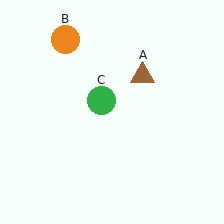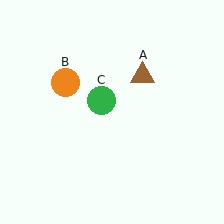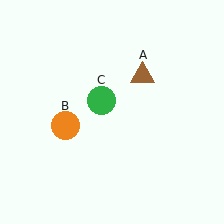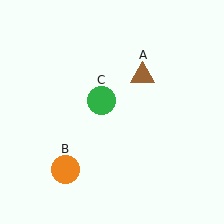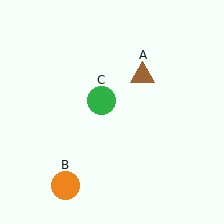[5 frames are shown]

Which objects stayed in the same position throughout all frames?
Brown triangle (object A) and green circle (object C) remained stationary.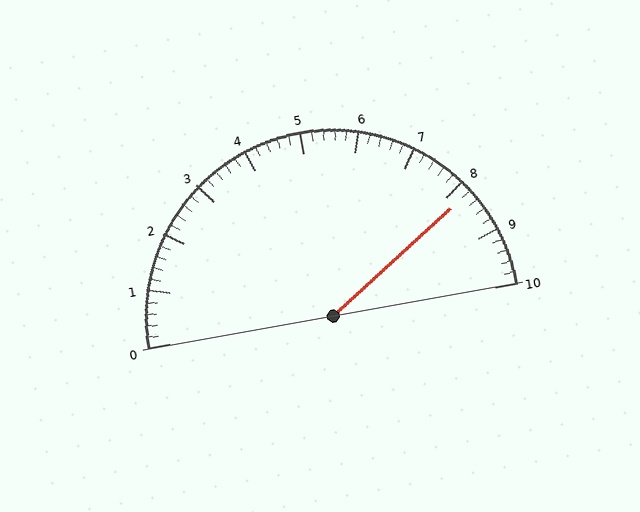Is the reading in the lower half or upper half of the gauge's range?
The reading is in the upper half of the range (0 to 10).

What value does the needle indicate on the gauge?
The needle indicates approximately 8.2.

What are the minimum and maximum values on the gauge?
The gauge ranges from 0 to 10.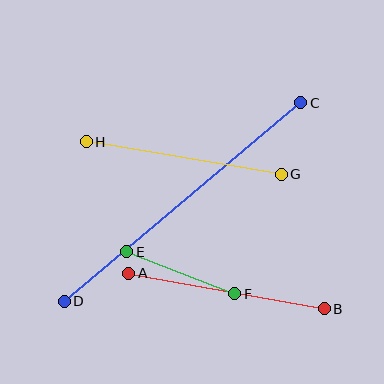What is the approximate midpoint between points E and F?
The midpoint is at approximately (181, 273) pixels.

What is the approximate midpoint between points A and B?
The midpoint is at approximately (227, 291) pixels.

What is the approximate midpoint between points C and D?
The midpoint is at approximately (182, 202) pixels.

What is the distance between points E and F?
The distance is approximately 116 pixels.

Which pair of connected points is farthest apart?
Points C and D are farthest apart.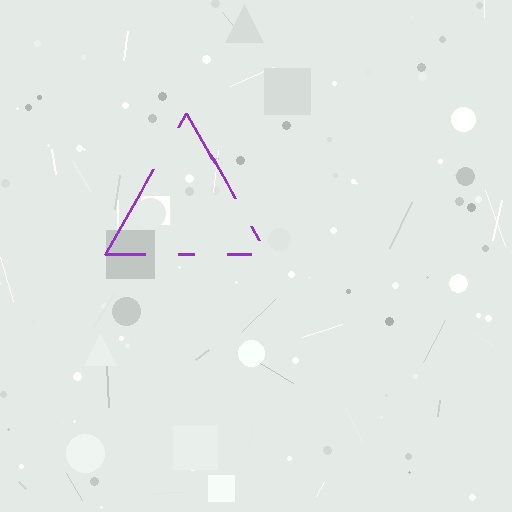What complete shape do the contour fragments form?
The contour fragments form a triangle.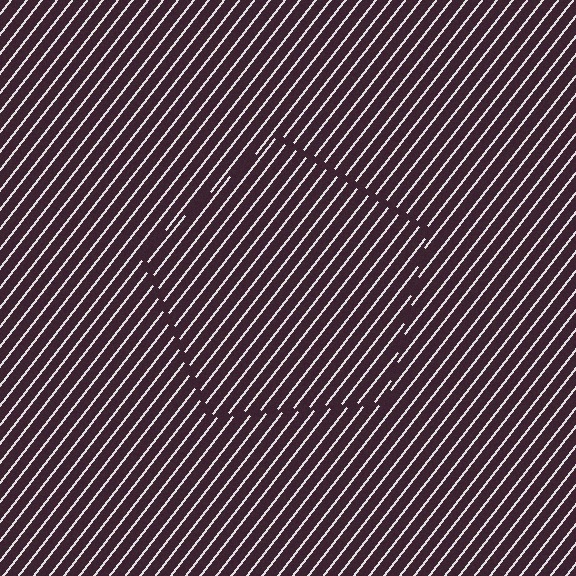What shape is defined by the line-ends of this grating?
An illusory pentagon. The interior of the shape contains the same grating, shifted by half a period — the contour is defined by the phase discontinuity where line-ends from the inner and outer gratings abut.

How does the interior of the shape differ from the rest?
The interior of the shape contains the same grating, shifted by half a period — the contour is defined by the phase discontinuity where line-ends from the inner and outer gratings abut.